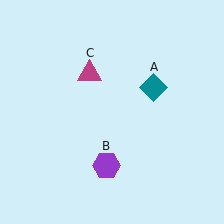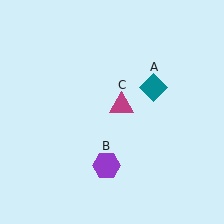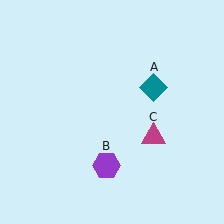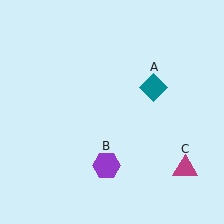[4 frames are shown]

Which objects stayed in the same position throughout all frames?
Teal diamond (object A) and purple hexagon (object B) remained stationary.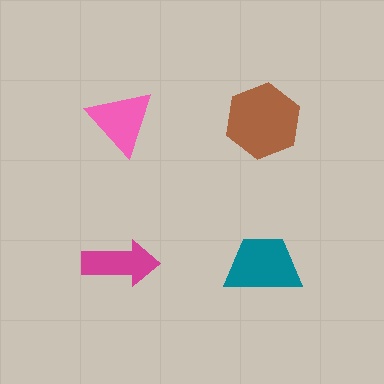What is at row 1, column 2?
A brown hexagon.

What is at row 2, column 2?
A teal trapezoid.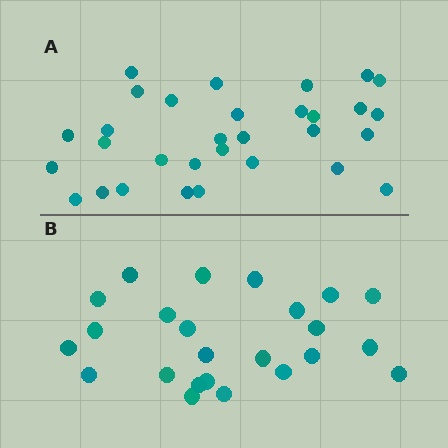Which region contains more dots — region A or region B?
Region A (the top region) has more dots.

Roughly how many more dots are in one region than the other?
Region A has roughly 8 or so more dots than region B.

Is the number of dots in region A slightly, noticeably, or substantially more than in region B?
Region A has noticeably more, but not dramatically so. The ratio is roughly 1.3 to 1.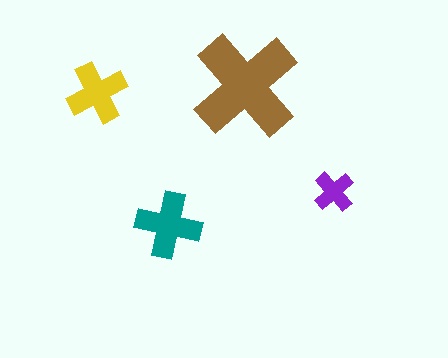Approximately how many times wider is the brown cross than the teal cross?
About 1.5 times wider.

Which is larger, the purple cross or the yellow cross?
The yellow one.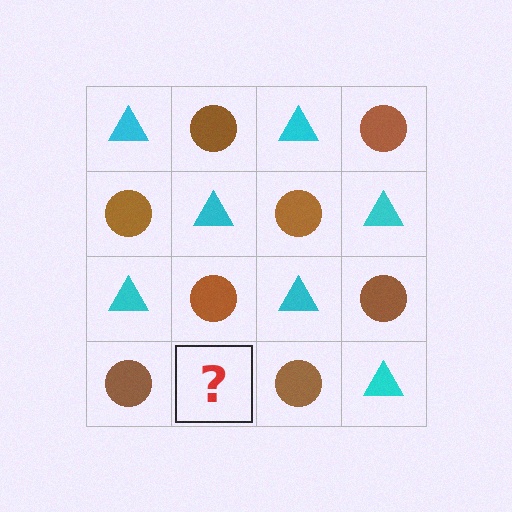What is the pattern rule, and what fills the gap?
The rule is that it alternates cyan triangle and brown circle in a checkerboard pattern. The gap should be filled with a cyan triangle.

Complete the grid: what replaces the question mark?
The question mark should be replaced with a cyan triangle.